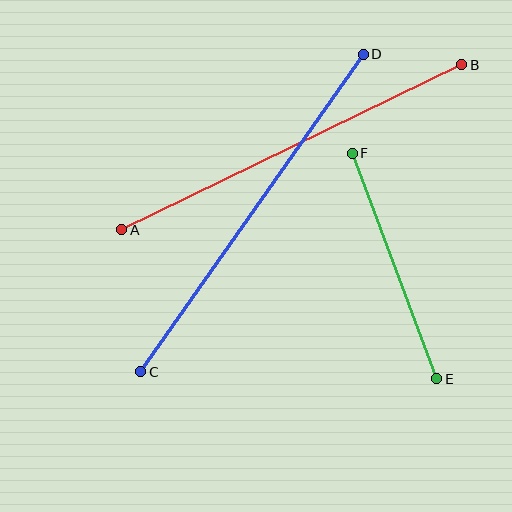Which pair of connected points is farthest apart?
Points C and D are farthest apart.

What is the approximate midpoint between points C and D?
The midpoint is at approximately (252, 213) pixels.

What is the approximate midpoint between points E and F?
The midpoint is at approximately (394, 266) pixels.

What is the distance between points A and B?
The distance is approximately 378 pixels.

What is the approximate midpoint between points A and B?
The midpoint is at approximately (292, 147) pixels.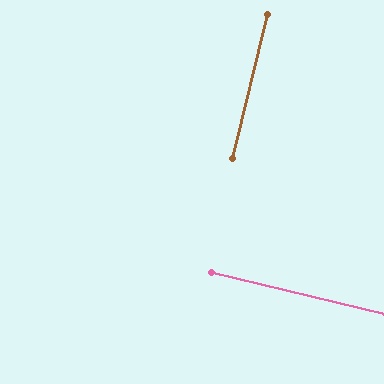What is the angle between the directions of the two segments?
Approximately 90 degrees.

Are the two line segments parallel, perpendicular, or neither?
Perpendicular — they meet at approximately 90°.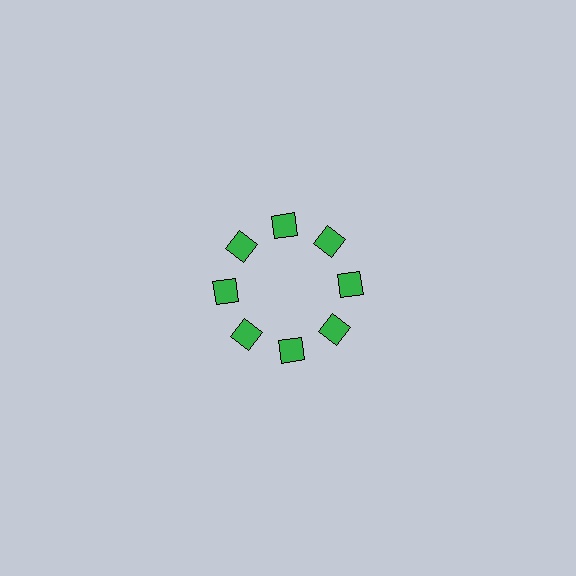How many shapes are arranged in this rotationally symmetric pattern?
There are 8 shapes, arranged in 8 groups of 1.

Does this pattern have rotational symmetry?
Yes, this pattern has 8-fold rotational symmetry. It looks the same after rotating 45 degrees around the center.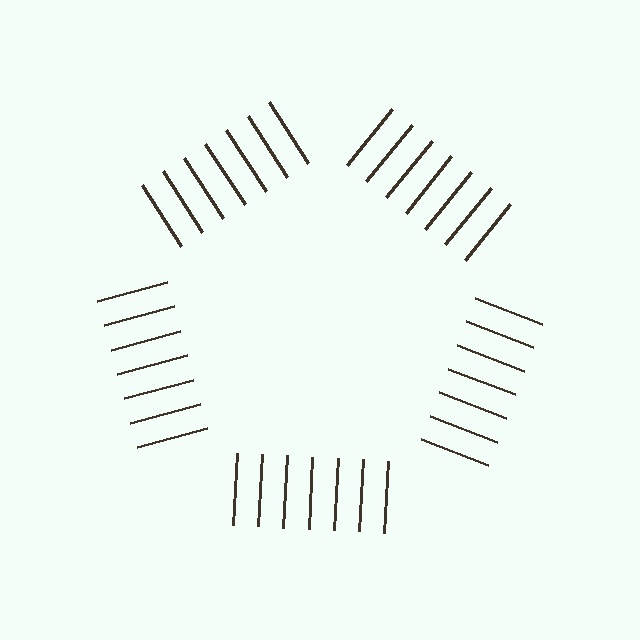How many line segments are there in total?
35 — 7 along each of the 5 edges.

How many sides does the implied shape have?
5 sides — the line-ends trace a pentagon.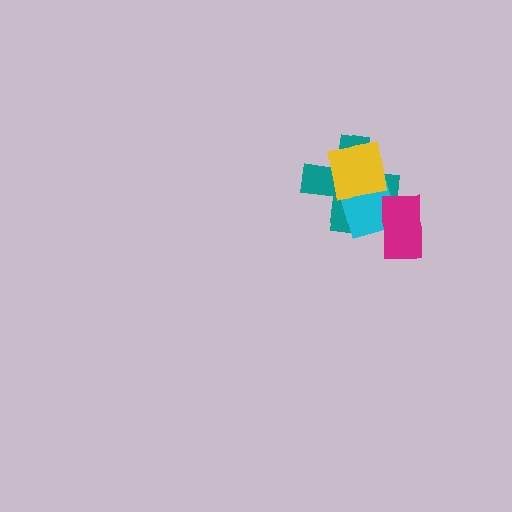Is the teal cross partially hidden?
Yes, it is partially covered by another shape.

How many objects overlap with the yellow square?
2 objects overlap with the yellow square.